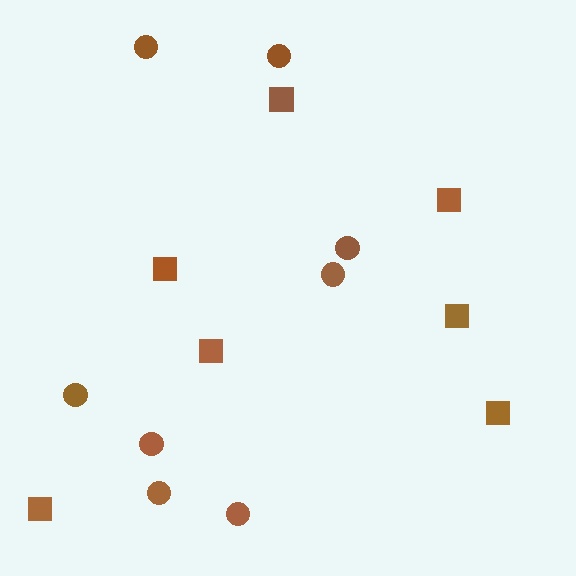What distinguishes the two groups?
There are 2 groups: one group of squares (7) and one group of circles (8).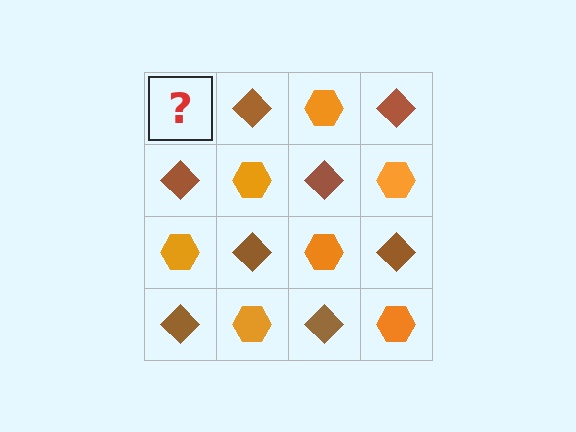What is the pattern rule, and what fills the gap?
The rule is that it alternates orange hexagon and brown diamond in a checkerboard pattern. The gap should be filled with an orange hexagon.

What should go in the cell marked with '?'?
The missing cell should contain an orange hexagon.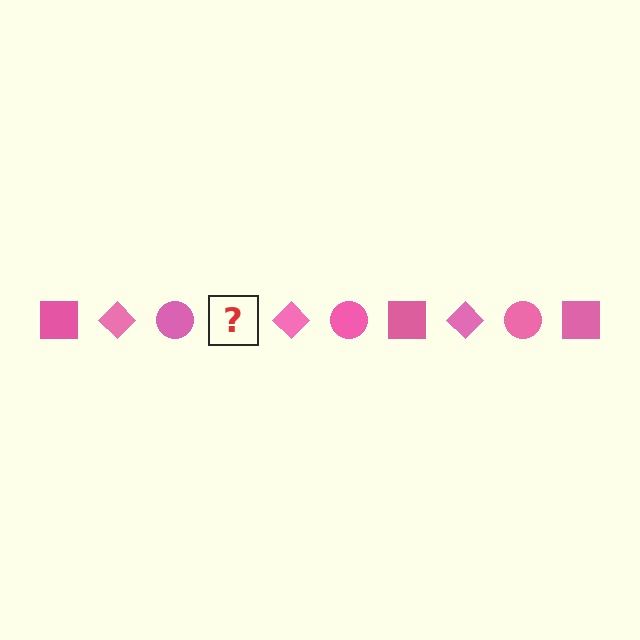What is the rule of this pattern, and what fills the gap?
The rule is that the pattern cycles through square, diamond, circle shapes in pink. The gap should be filled with a pink square.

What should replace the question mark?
The question mark should be replaced with a pink square.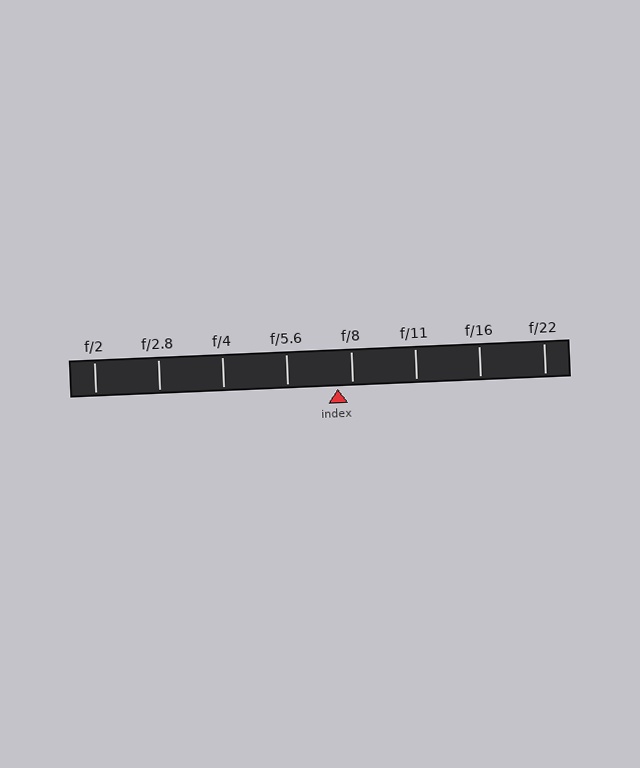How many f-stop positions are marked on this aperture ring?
There are 8 f-stop positions marked.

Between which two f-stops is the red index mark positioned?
The index mark is between f/5.6 and f/8.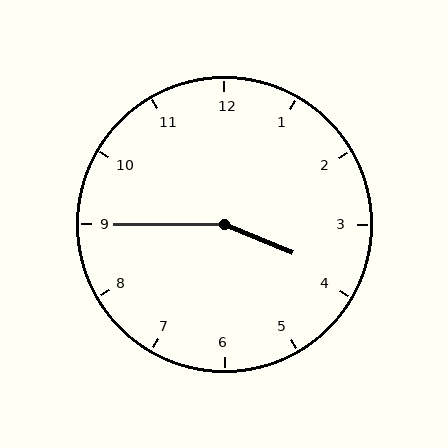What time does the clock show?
3:45.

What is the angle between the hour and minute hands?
Approximately 158 degrees.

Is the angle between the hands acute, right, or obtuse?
It is obtuse.